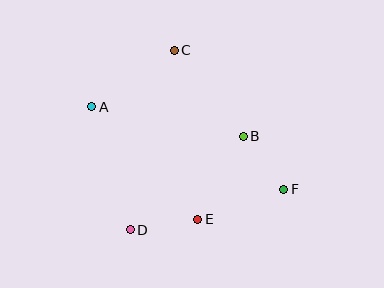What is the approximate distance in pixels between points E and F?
The distance between E and F is approximately 91 pixels.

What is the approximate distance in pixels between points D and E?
The distance between D and E is approximately 68 pixels.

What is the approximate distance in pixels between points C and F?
The distance between C and F is approximately 177 pixels.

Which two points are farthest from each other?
Points A and F are farthest from each other.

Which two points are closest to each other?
Points B and F are closest to each other.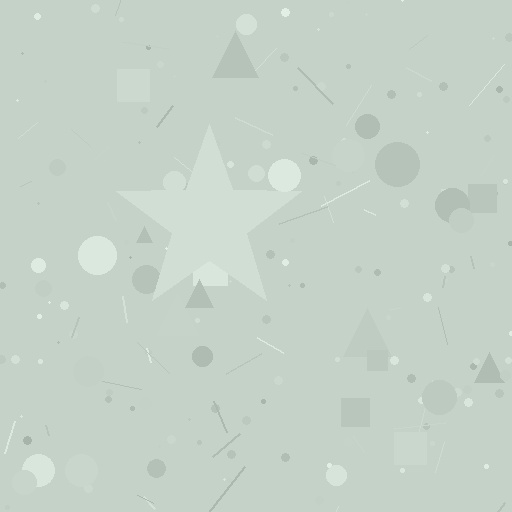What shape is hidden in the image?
A star is hidden in the image.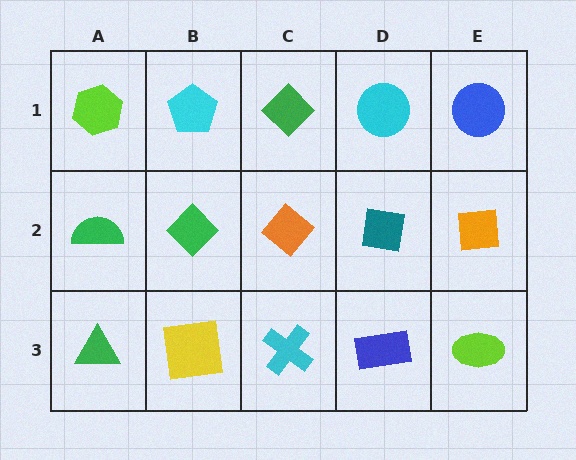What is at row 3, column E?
A lime ellipse.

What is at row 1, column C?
A green diamond.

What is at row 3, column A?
A green triangle.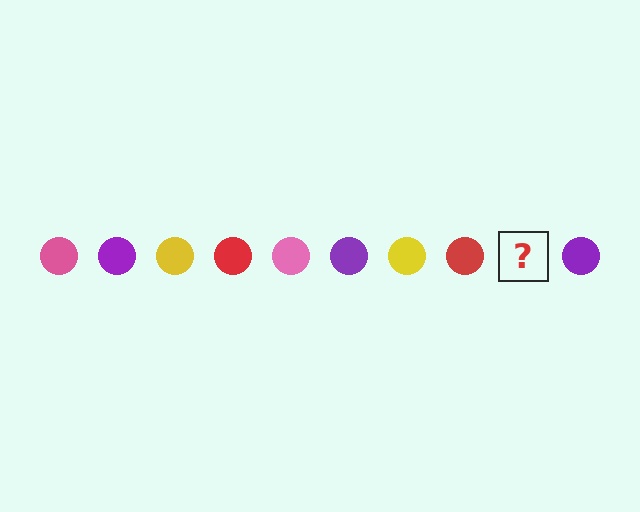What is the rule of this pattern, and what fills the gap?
The rule is that the pattern cycles through pink, purple, yellow, red circles. The gap should be filled with a pink circle.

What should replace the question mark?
The question mark should be replaced with a pink circle.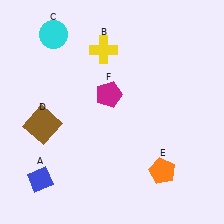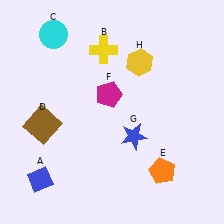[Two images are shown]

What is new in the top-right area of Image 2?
A yellow hexagon (H) was added in the top-right area of Image 2.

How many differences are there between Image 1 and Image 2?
There are 2 differences between the two images.